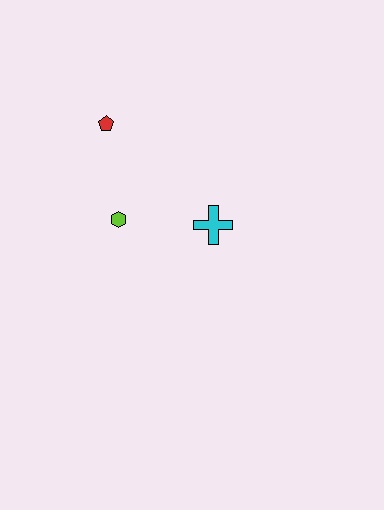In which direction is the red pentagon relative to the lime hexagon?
The red pentagon is above the lime hexagon.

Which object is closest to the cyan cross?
The lime hexagon is closest to the cyan cross.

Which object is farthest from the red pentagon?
The cyan cross is farthest from the red pentagon.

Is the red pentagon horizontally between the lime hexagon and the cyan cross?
No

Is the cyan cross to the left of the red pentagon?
No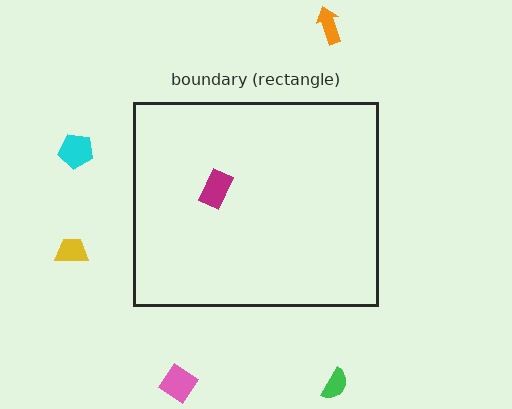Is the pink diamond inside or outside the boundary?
Outside.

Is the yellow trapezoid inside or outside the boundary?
Outside.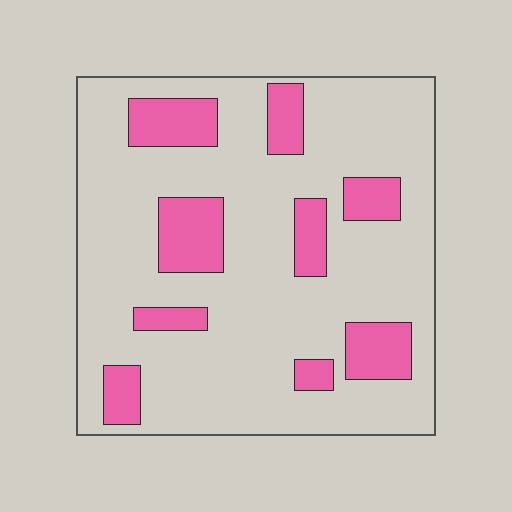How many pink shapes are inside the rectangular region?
9.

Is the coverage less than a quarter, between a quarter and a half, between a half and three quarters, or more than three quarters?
Less than a quarter.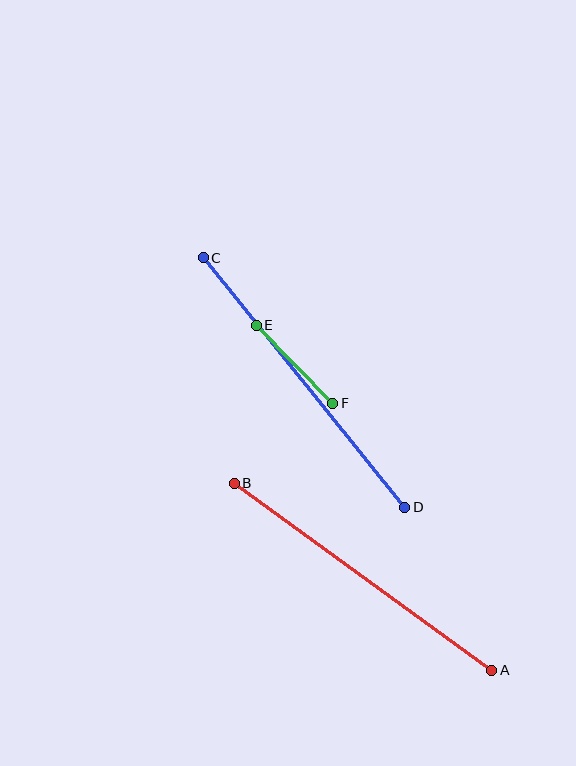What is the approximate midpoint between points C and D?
The midpoint is at approximately (304, 382) pixels.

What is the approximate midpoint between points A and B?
The midpoint is at approximately (363, 577) pixels.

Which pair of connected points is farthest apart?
Points C and D are farthest apart.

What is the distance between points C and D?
The distance is approximately 321 pixels.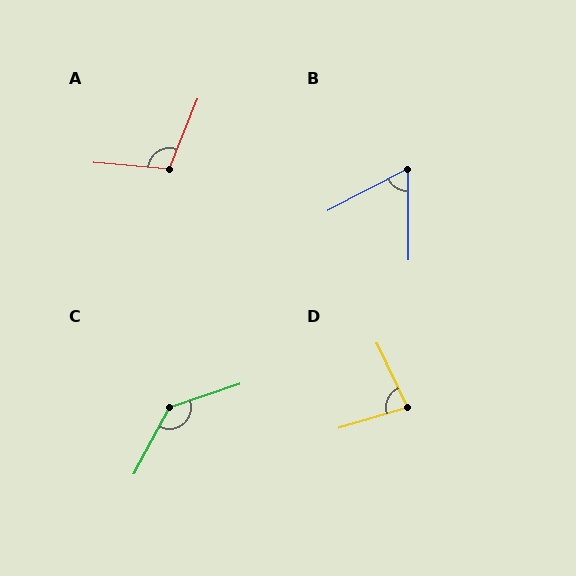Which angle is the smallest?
B, at approximately 63 degrees.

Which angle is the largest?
C, at approximately 136 degrees.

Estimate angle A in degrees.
Approximately 107 degrees.